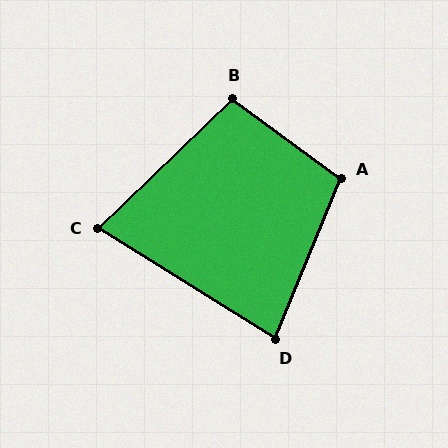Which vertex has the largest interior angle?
A, at approximately 104 degrees.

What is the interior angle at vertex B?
Approximately 100 degrees (obtuse).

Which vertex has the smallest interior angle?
C, at approximately 76 degrees.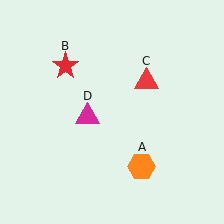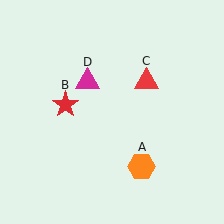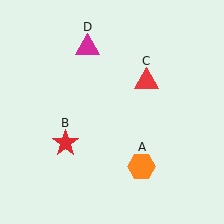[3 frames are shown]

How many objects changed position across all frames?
2 objects changed position: red star (object B), magenta triangle (object D).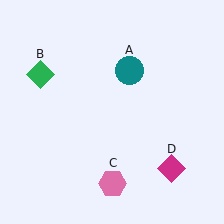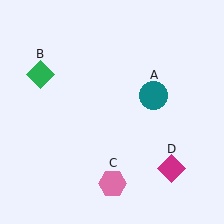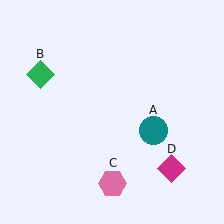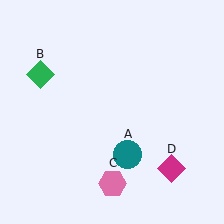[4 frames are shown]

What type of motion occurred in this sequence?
The teal circle (object A) rotated clockwise around the center of the scene.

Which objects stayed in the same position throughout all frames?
Green diamond (object B) and pink hexagon (object C) and magenta diamond (object D) remained stationary.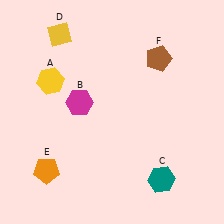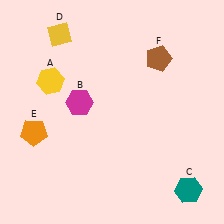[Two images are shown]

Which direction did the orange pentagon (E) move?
The orange pentagon (E) moved up.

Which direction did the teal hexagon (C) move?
The teal hexagon (C) moved right.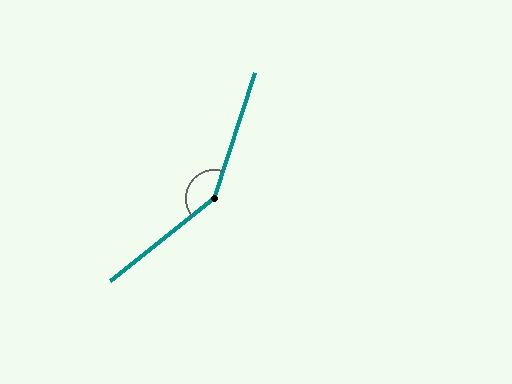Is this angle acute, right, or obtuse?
It is obtuse.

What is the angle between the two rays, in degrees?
Approximately 146 degrees.